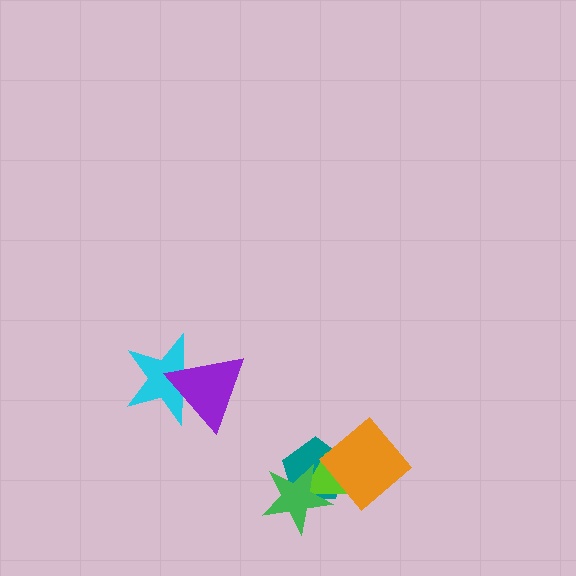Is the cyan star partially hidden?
Yes, it is partially covered by another shape.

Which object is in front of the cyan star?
The purple triangle is in front of the cyan star.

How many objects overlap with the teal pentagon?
3 objects overlap with the teal pentagon.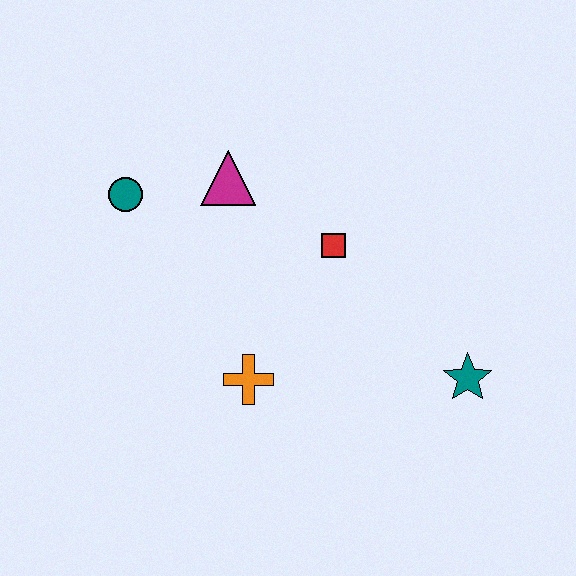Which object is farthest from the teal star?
The teal circle is farthest from the teal star.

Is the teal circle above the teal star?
Yes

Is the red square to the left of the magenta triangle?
No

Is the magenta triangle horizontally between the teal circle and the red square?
Yes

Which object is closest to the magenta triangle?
The teal circle is closest to the magenta triangle.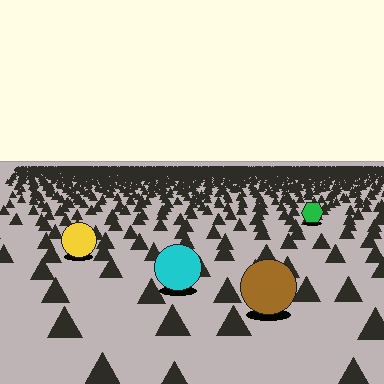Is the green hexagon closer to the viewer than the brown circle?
No. The brown circle is closer — you can tell from the texture gradient: the ground texture is coarser near it.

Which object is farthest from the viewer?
The green hexagon is farthest from the viewer. It appears smaller and the ground texture around it is denser.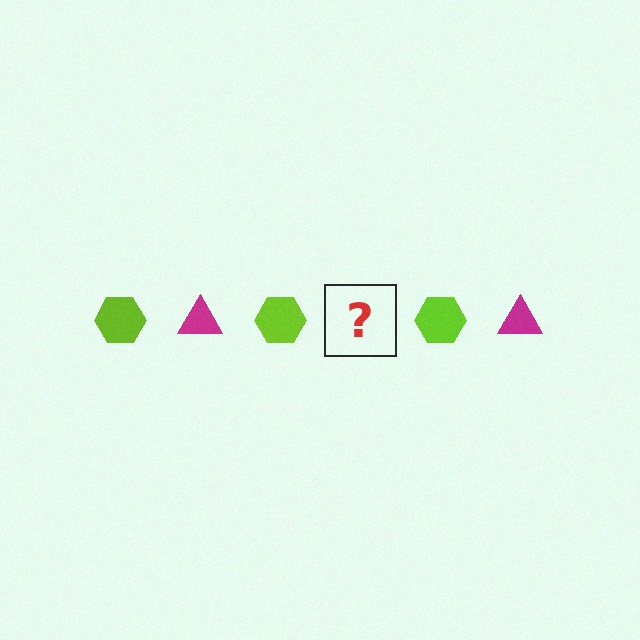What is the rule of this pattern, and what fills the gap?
The rule is that the pattern alternates between lime hexagon and magenta triangle. The gap should be filled with a magenta triangle.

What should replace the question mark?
The question mark should be replaced with a magenta triangle.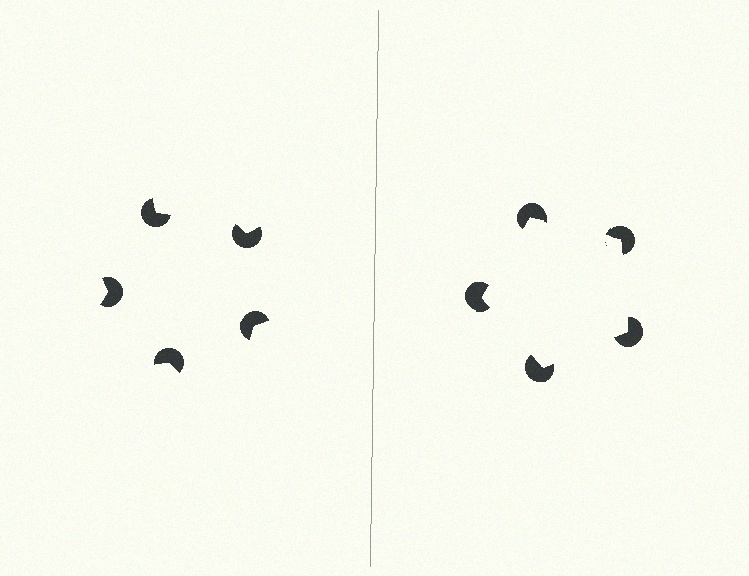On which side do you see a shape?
An illusory pentagon appears on the right side. On the left side the wedge cuts are rotated, so no coherent shape forms.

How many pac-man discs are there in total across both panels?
10 — 5 on each side.